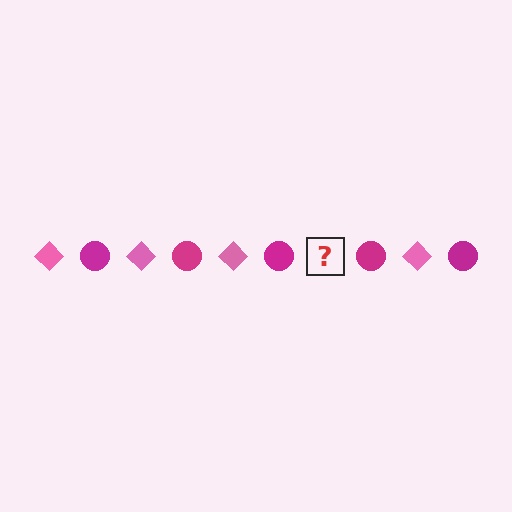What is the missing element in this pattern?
The missing element is a pink diamond.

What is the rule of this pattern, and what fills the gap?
The rule is that the pattern alternates between pink diamond and magenta circle. The gap should be filled with a pink diamond.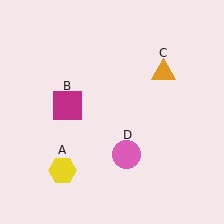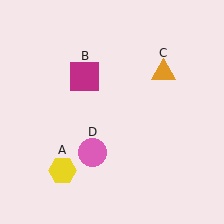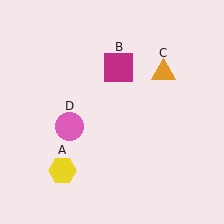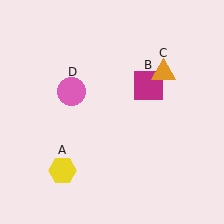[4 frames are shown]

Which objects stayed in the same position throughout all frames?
Yellow hexagon (object A) and orange triangle (object C) remained stationary.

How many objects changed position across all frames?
2 objects changed position: magenta square (object B), pink circle (object D).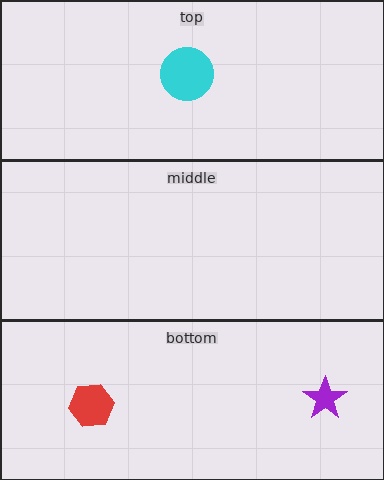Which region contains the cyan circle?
The top region.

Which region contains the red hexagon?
The bottom region.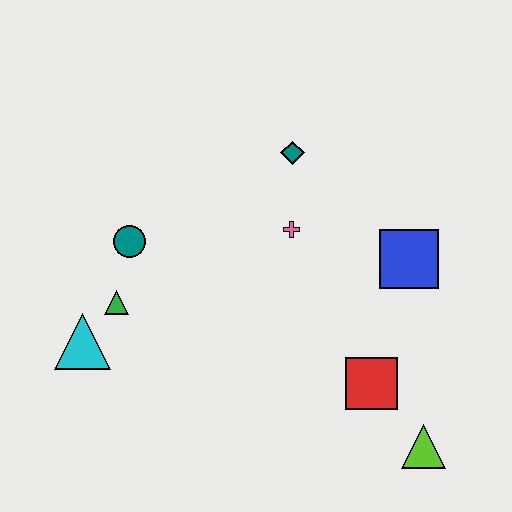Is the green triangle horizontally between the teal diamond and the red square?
No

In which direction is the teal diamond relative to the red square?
The teal diamond is above the red square.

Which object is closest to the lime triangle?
The red square is closest to the lime triangle.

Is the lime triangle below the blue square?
Yes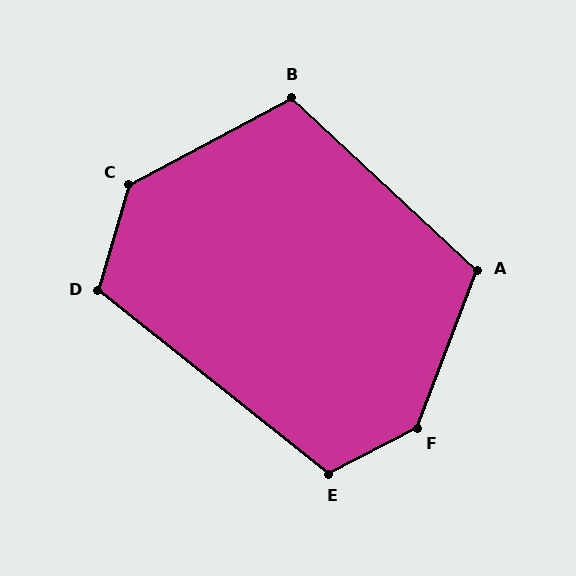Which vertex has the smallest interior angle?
B, at approximately 109 degrees.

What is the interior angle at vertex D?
Approximately 112 degrees (obtuse).